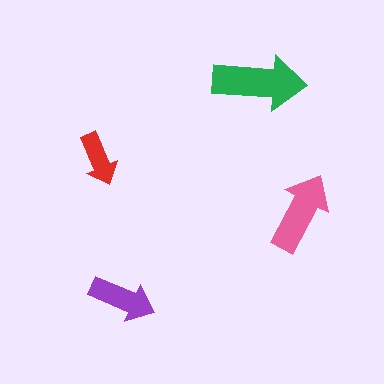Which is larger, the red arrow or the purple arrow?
The purple one.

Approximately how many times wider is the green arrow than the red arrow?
About 1.5 times wider.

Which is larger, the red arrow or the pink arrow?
The pink one.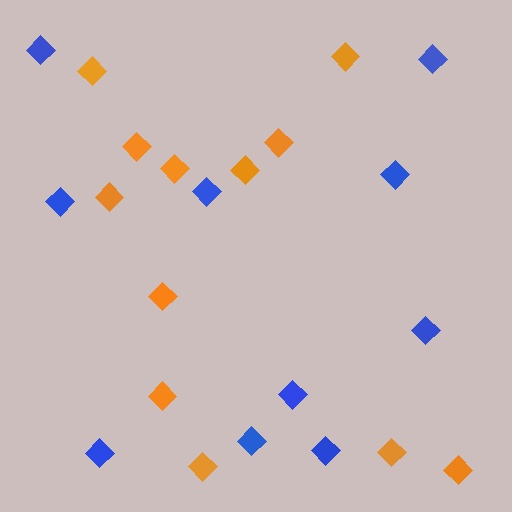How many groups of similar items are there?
There are 2 groups: one group of orange diamonds (12) and one group of blue diamonds (10).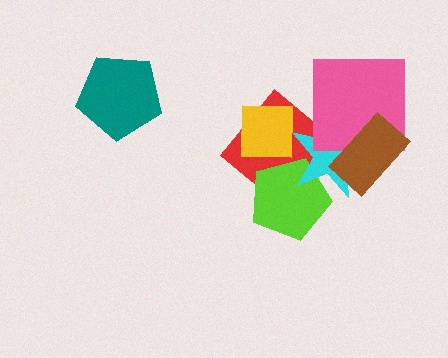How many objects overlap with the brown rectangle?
2 objects overlap with the brown rectangle.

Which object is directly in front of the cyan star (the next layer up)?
The pink square is directly in front of the cyan star.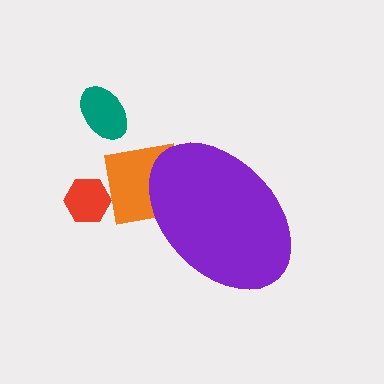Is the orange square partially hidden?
Yes, the orange square is partially hidden behind the purple ellipse.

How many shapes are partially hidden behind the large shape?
1 shape is partially hidden.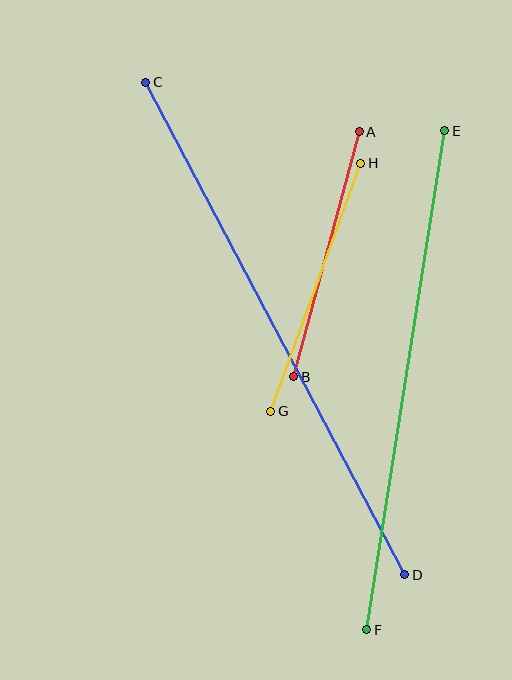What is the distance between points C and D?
The distance is approximately 557 pixels.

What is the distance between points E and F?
The distance is approximately 505 pixels.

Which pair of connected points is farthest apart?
Points C and D are farthest apart.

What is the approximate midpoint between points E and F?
The midpoint is at approximately (406, 380) pixels.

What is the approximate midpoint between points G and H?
The midpoint is at approximately (316, 287) pixels.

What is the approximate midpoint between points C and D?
The midpoint is at approximately (275, 329) pixels.